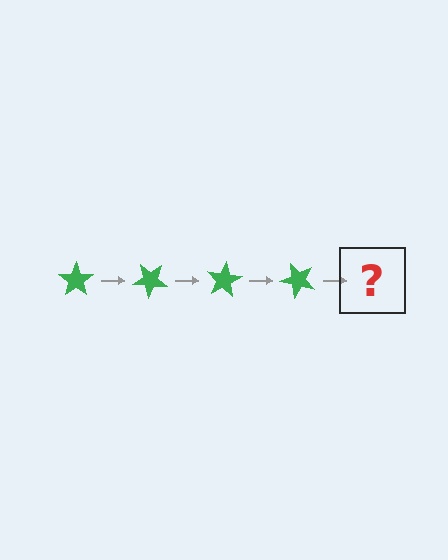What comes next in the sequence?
The next element should be a green star rotated 160 degrees.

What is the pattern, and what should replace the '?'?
The pattern is that the star rotates 40 degrees each step. The '?' should be a green star rotated 160 degrees.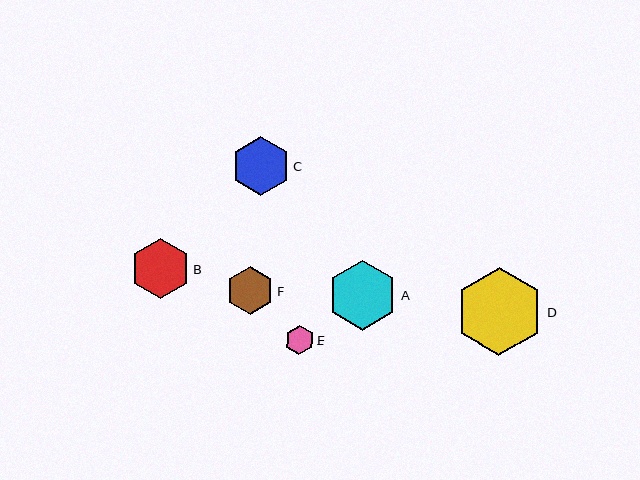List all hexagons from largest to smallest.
From largest to smallest: D, A, B, C, F, E.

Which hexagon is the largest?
Hexagon D is the largest with a size of approximately 88 pixels.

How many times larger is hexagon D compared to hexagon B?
Hexagon D is approximately 1.5 times the size of hexagon B.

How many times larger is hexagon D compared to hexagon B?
Hexagon D is approximately 1.5 times the size of hexagon B.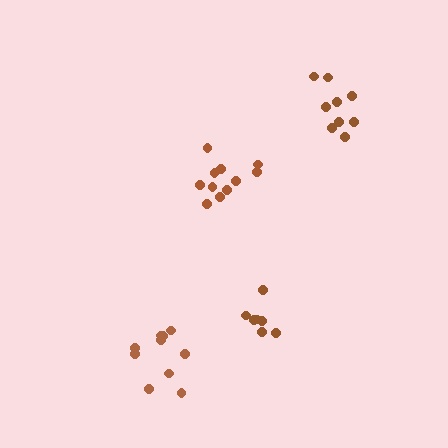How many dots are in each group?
Group 1: 7 dots, Group 2: 11 dots, Group 3: 10 dots, Group 4: 9 dots (37 total).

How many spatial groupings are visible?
There are 4 spatial groupings.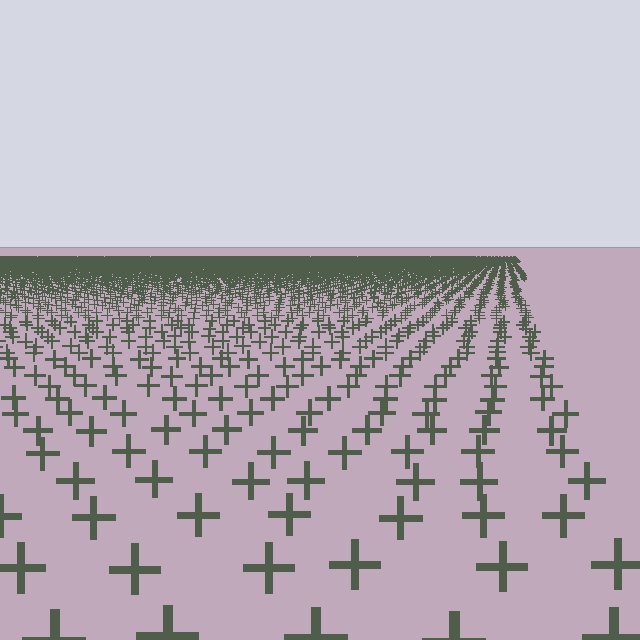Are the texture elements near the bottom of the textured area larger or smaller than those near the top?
Larger. Near the bottom, elements are closer to the viewer and appear at a bigger on-screen size.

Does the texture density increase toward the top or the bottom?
Density increases toward the top.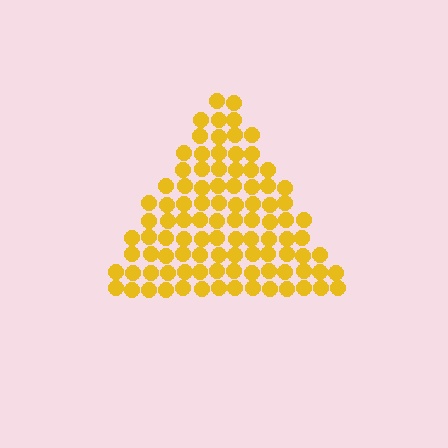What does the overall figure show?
The overall figure shows a triangle.